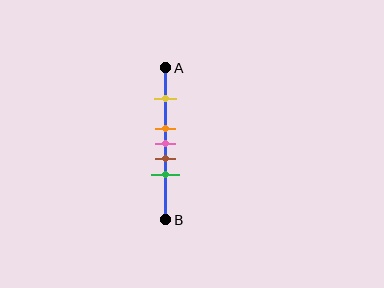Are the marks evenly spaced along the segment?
No, the marks are not evenly spaced.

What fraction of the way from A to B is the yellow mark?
The yellow mark is approximately 20% (0.2) of the way from A to B.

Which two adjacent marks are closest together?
The orange and pink marks are the closest adjacent pair.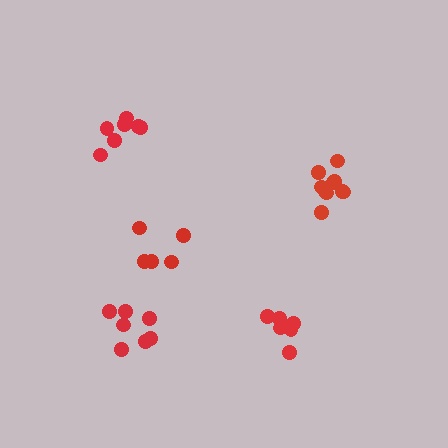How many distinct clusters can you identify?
There are 5 distinct clusters.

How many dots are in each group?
Group 1: 7 dots, Group 2: 5 dots, Group 3: 10 dots, Group 4: 7 dots, Group 5: 7 dots (36 total).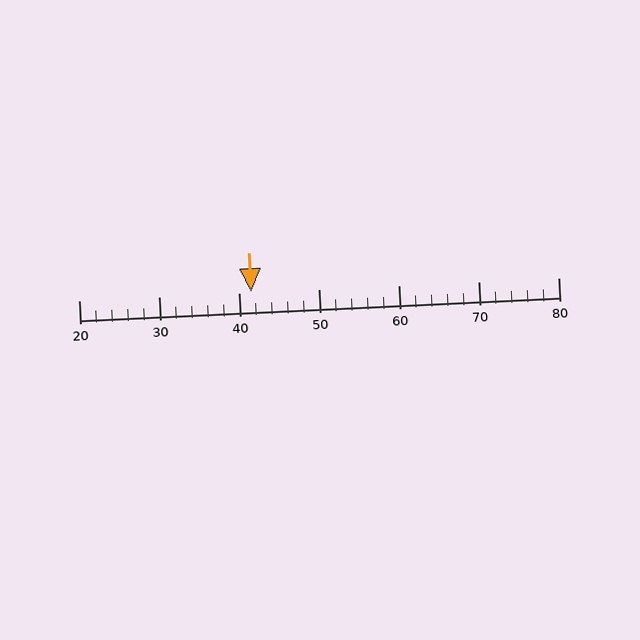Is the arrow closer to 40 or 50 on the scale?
The arrow is closer to 40.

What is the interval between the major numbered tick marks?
The major tick marks are spaced 10 units apart.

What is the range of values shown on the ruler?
The ruler shows values from 20 to 80.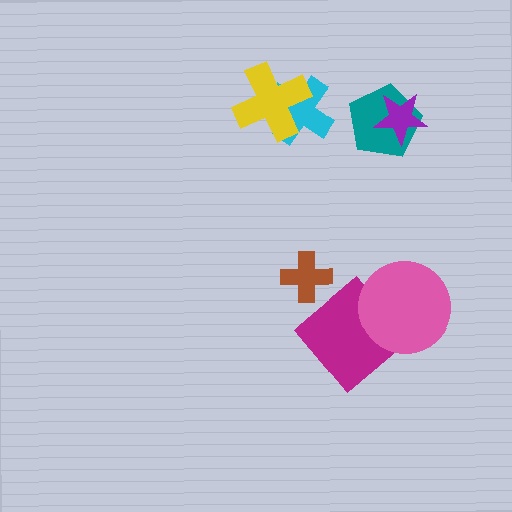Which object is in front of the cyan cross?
The yellow cross is in front of the cyan cross.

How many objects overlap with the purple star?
1 object overlaps with the purple star.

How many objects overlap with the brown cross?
0 objects overlap with the brown cross.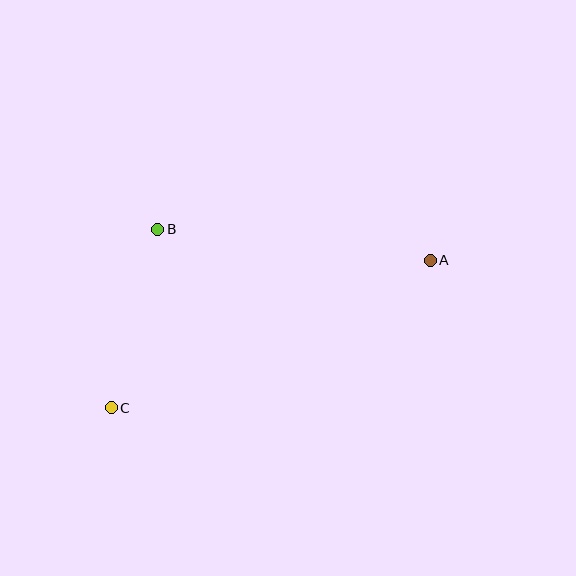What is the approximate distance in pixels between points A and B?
The distance between A and B is approximately 274 pixels.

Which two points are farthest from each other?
Points A and C are farthest from each other.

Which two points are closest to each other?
Points B and C are closest to each other.